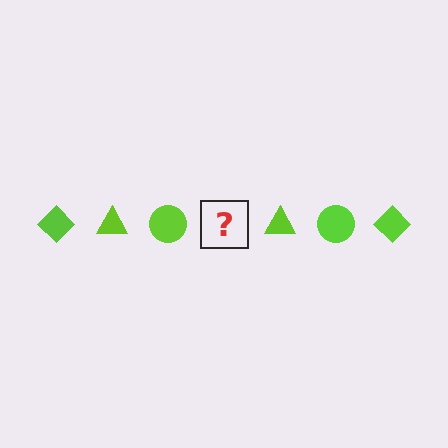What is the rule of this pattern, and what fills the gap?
The rule is that the pattern cycles through diamond, triangle, circle shapes in lime. The gap should be filled with a lime diamond.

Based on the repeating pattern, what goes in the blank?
The blank should be a lime diamond.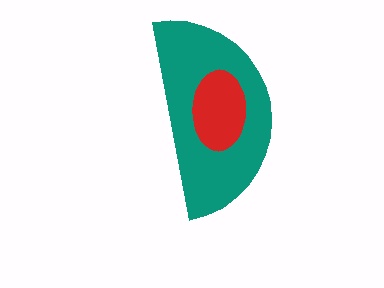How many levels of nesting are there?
2.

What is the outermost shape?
The teal semicircle.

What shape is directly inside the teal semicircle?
The red ellipse.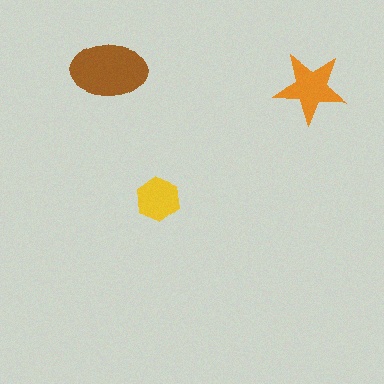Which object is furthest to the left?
The brown ellipse is leftmost.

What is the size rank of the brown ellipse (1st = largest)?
1st.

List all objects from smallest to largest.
The yellow hexagon, the orange star, the brown ellipse.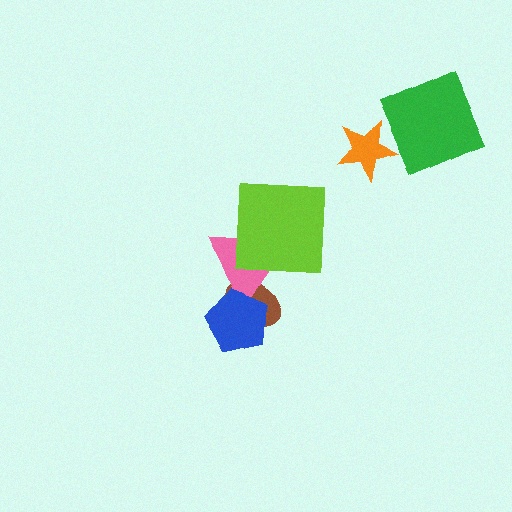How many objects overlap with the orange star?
0 objects overlap with the orange star.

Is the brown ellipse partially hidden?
Yes, it is partially covered by another shape.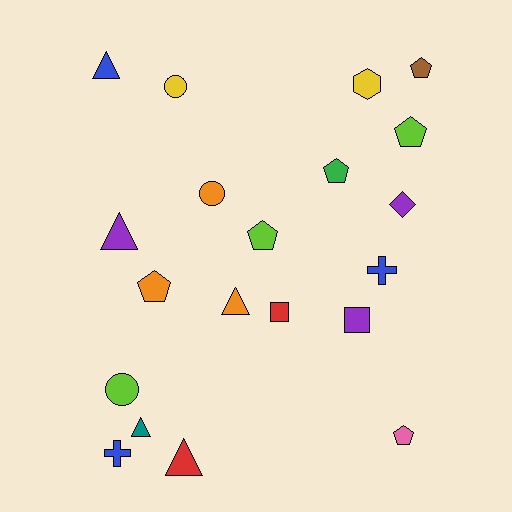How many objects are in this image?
There are 20 objects.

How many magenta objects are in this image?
There are no magenta objects.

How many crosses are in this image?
There are 2 crosses.